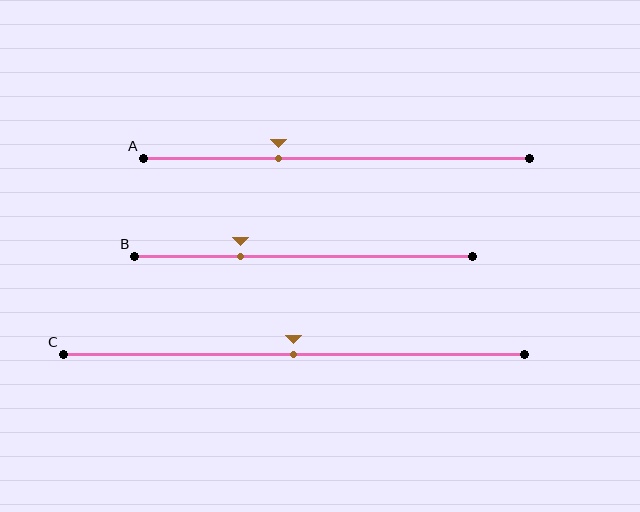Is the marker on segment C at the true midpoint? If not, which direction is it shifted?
Yes, the marker on segment C is at the true midpoint.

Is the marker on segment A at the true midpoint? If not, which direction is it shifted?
No, the marker on segment A is shifted to the left by about 15% of the segment length.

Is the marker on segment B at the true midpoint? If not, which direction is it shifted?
No, the marker on segment B is shifted to the left by about 19% of the segment length.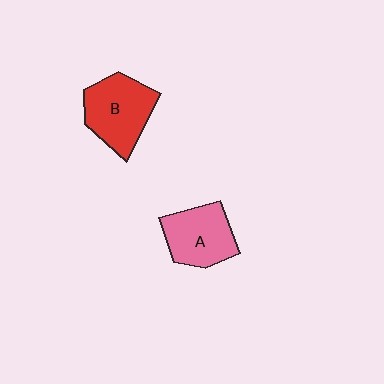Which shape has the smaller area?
Shape A (pink).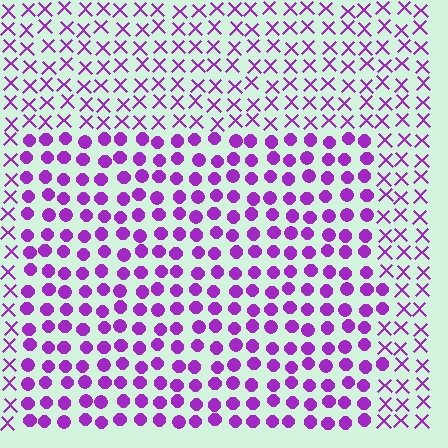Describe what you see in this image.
The image is filled with small purple elements arranged in a uniform grid. A rectangle-shaped region contains circles, while the surrounding area contains X marks. The boundary is defined purely by the change in element shape.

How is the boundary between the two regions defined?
The boundary is defined by a change in element shape: circles inside vs. X marks outside. All elements share the same color and spacing.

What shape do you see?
I see a rectangle.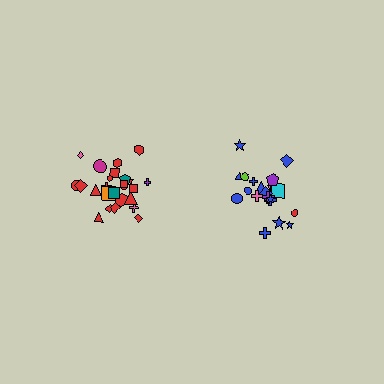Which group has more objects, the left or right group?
The left group.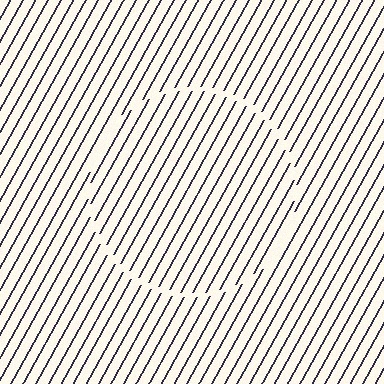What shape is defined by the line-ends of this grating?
An illusory circle. The interior of the shape contains the same grating, shifted by half a period — the contour is defined by the phase discontinuity where line-ends from the inner and outer gratings abut.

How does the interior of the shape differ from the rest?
The interior of the shape contains the same grating, shifted by half a period — the contour is defined by the phase discontinuity where line-ends from the inner and outer gratings abut.